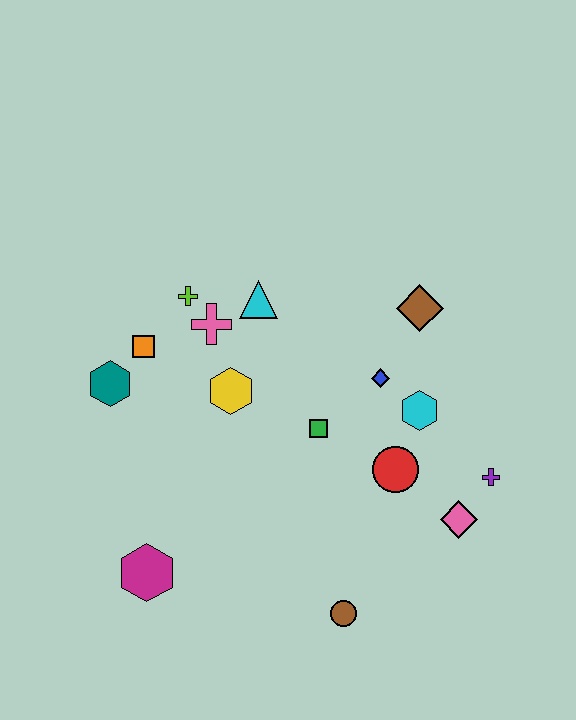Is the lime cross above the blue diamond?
Yes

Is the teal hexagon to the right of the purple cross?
No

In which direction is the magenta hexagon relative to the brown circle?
The magenta hexagon is to the left of the brown circle.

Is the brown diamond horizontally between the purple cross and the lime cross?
Yes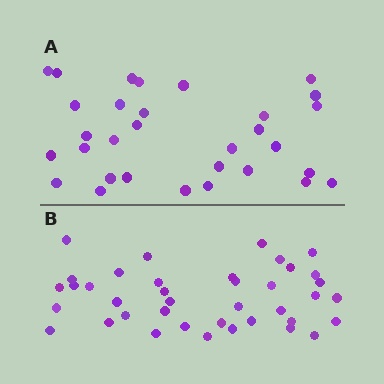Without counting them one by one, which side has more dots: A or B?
Region B (the bottom region) has more dots.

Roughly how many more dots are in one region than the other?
Region B has roughly 8 or so more dots than region A.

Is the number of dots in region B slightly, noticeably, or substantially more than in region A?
Region B has noticeably more, but not dramatically so. The ratio is roughly 1.3 to 1.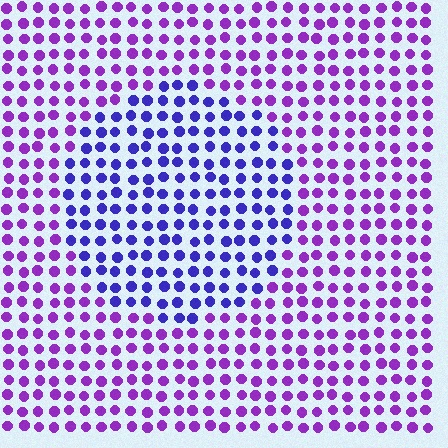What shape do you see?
I see a circle.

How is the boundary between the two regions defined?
The boundary is defined purely by a slight shift in hue (about 37 degrees). Spacing, size, and orientation are identical on both sides.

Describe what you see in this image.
The image is filled with small purple elements in a uniform arrangement. A circle-shaped region is visible where the elements are tinted to a slightly different hue, forming a subtle color boundary.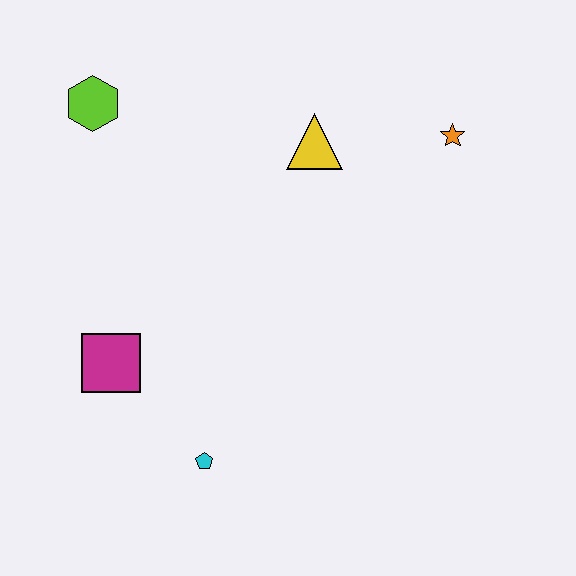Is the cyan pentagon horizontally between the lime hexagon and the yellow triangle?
Yes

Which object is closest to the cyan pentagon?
The magenta square is closest to the cyan pentagon.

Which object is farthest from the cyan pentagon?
The orange star is farthest from the cyan pentagon.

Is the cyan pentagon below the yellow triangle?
Yes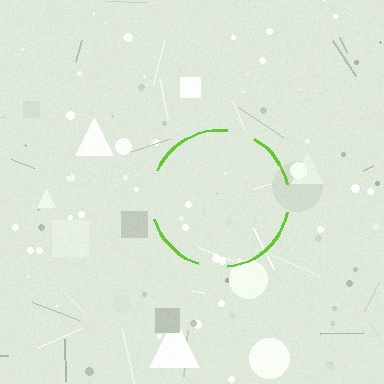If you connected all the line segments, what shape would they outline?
They would outline a circle.